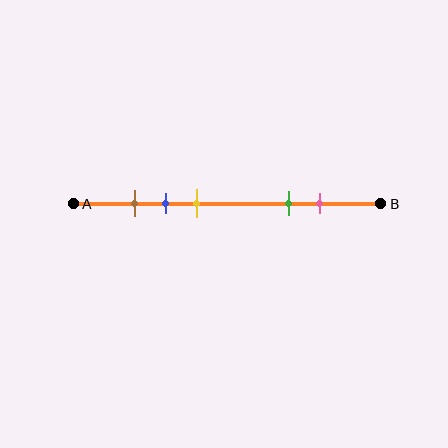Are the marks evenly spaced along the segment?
No, the marks are not evenly spaced.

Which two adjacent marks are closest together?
The brown and blue marks are the closest adjacent pair.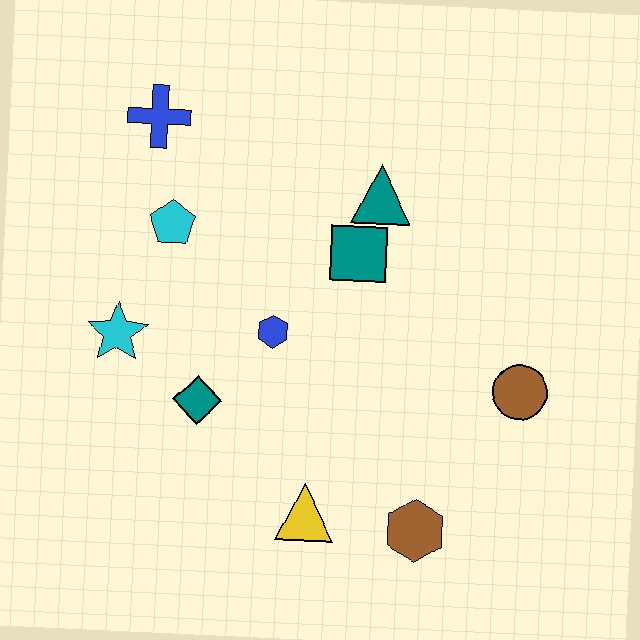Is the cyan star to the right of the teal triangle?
No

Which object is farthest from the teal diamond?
The brown circle is farthest from the teal diamond.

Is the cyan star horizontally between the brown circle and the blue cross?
No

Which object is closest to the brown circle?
The brown hexagon is closest to the brown circle.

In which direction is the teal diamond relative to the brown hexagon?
The teal diamond is to the left of the brown hexagon.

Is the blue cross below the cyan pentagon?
No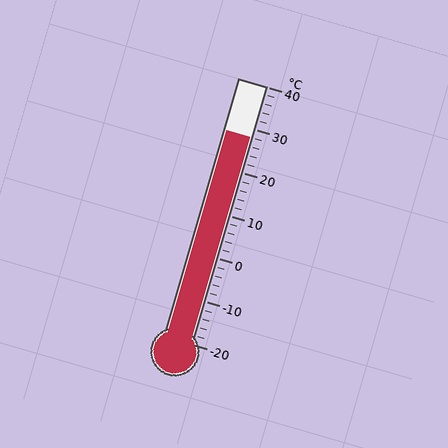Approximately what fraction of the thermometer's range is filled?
The thermometer is filled to approximately 80% of its range.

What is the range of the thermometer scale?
The thermometer scale ranges from -20°C to 40°C.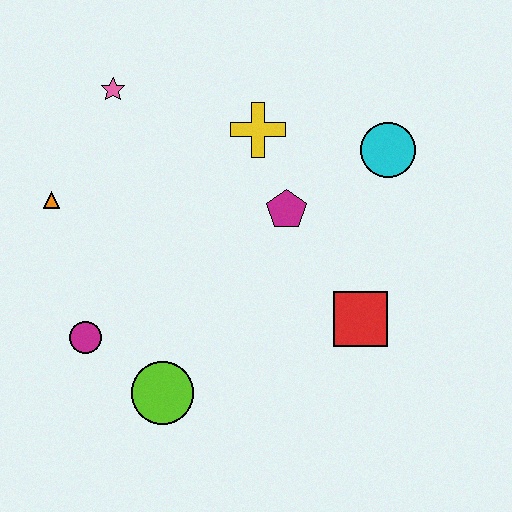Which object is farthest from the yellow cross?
The lime circle is farthest from the yellow cross.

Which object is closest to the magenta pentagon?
The yellow cross is closest to the magenta pentagon.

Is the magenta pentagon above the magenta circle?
Yes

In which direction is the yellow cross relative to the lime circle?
The yellow cross is above the lime circle.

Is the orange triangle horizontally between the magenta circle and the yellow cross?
No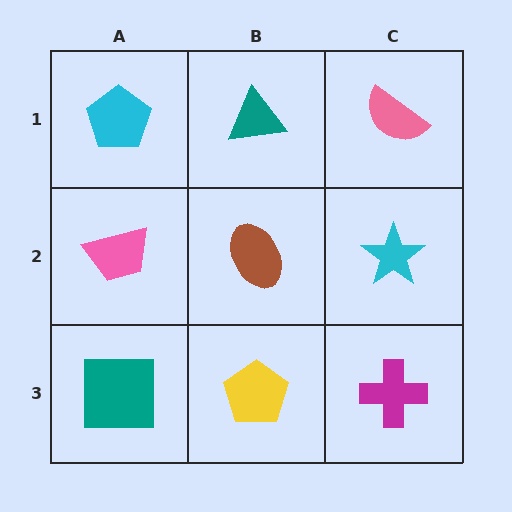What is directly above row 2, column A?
A cyan pentagon.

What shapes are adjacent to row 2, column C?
A pink semicircle (row 1, column C), a magenta cross (row 3, column C), a brown ellipse (row 2, column B).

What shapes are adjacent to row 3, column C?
A cyan star (row 2, column C), a yellow pentagon (row 3, column B).